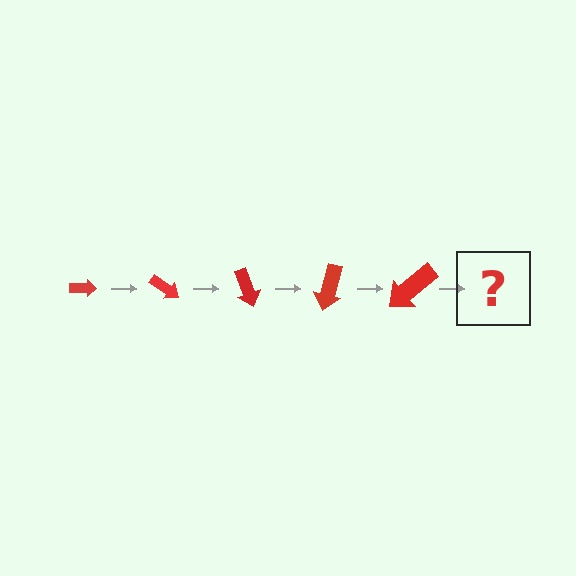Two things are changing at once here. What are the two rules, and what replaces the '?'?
The two rules are that the arrow grows larger each step and it rotates 35 degrees each step. The '?' should be an arrow, larger than the previous one and rotated 175 degrees from the start.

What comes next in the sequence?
The next element should be an arrow, larger than the previous one and rotated 175 degrees from the start.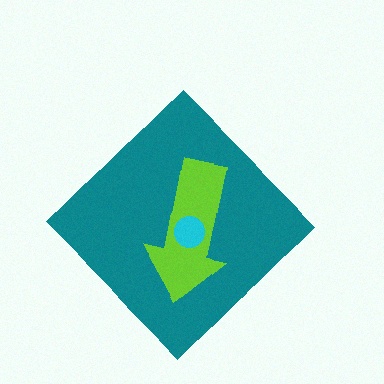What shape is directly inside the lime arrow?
The cyan circle.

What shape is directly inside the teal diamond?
The lime arrow.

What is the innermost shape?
The cyan circle.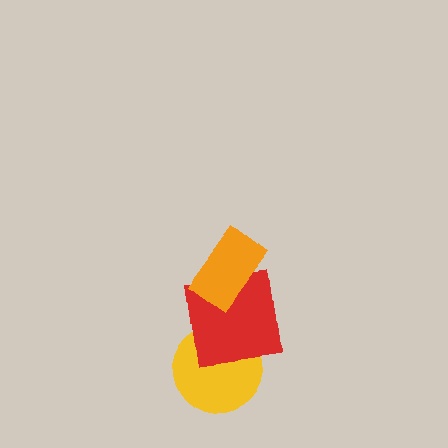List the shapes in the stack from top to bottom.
From top to bottom: the orange rectangle, the red square, the yellow circle.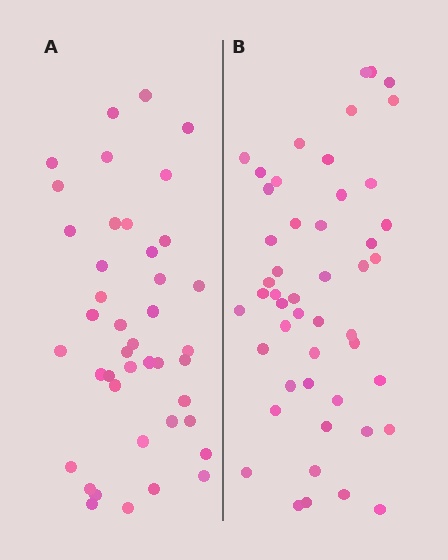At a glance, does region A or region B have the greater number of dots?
Region B (the right region) has more dots.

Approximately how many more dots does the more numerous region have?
Region B has roughly 8 or so more dots than region A.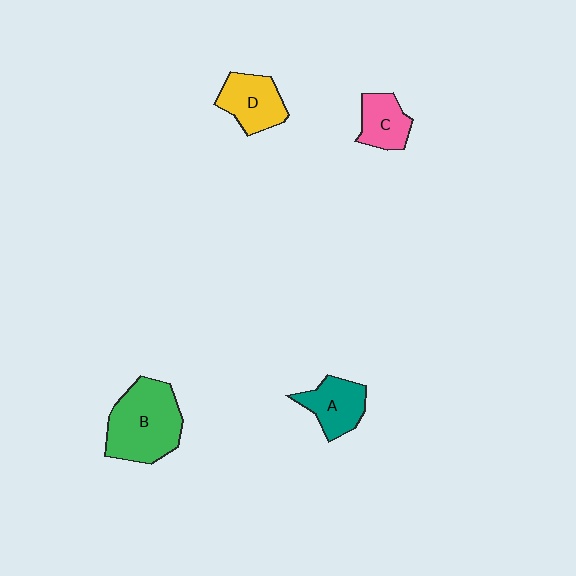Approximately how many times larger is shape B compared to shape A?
Approximately 1.8 times.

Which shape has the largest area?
Shape B (green).